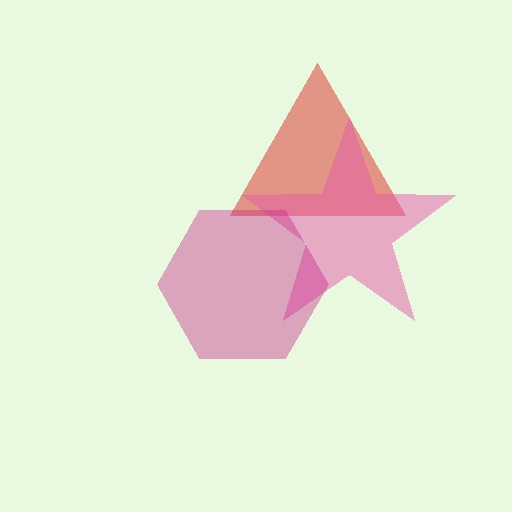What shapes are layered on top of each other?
The layered shapes are: a red triangle, a pink star, a magenta hexagon.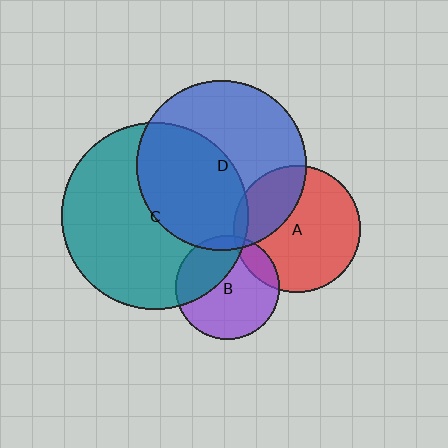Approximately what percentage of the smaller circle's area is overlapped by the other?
Approximately 5%.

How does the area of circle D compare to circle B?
Approximately 2.7 times.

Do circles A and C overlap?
Yes.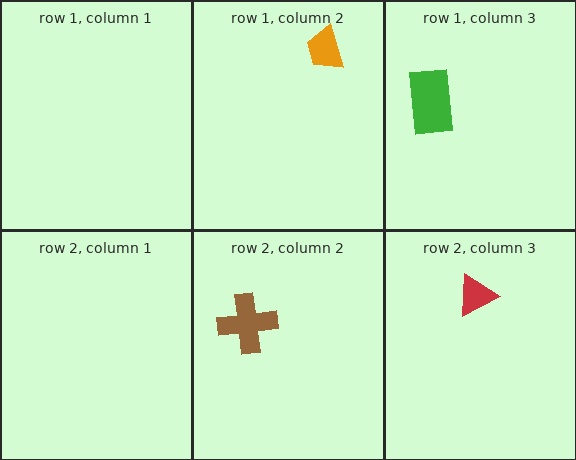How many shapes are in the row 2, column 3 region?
1.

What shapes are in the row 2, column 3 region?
The red triangle.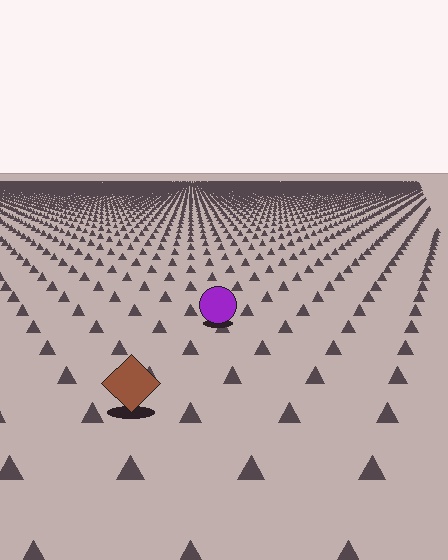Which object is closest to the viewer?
The brown diamond is closest. The texture marks near it are larger and more spread out.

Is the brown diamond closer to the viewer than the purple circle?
Yes. The brown diamond is closer — you can tell from the texture gradient: the ground texture is coarser near it.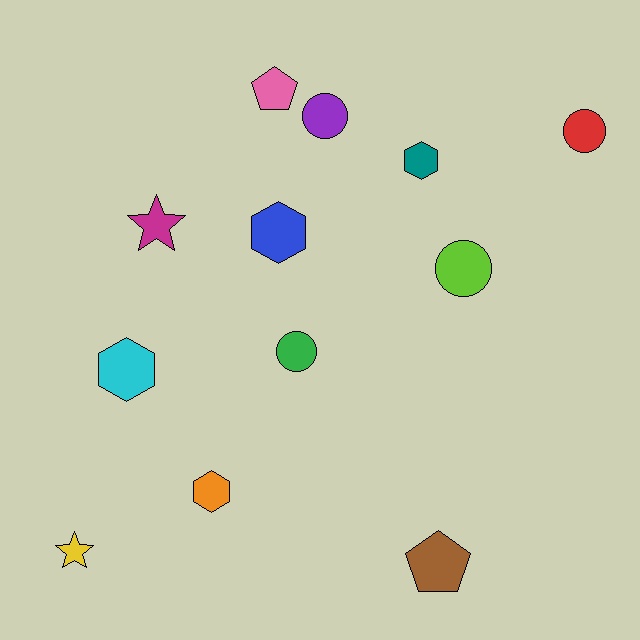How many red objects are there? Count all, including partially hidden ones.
There is 1 red object.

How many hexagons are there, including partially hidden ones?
There are 4 hexagons.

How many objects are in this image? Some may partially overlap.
There are 12 objects.